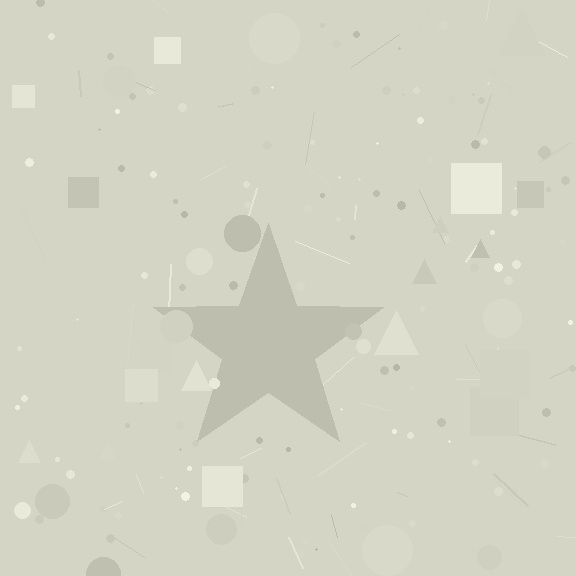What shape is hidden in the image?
A star is hidden in the image.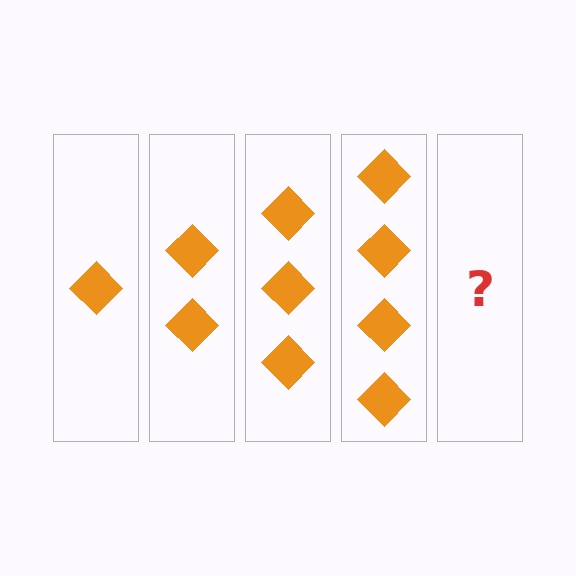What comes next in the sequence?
The next element should be 5 diamonds.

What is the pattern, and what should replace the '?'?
The pattern is that each step adds one more diamond. The '?' should be 5 diamonds.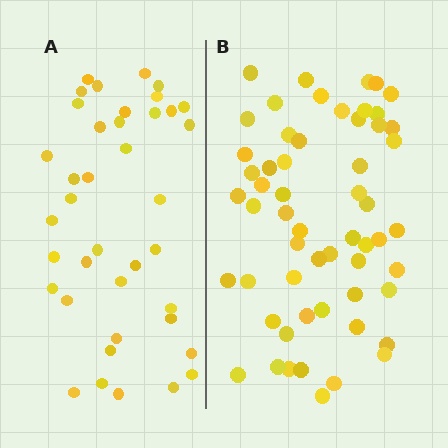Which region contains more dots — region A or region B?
Region B (the right region) has more dots.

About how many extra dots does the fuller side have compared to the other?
Region B has approximately 20 more dots than region A.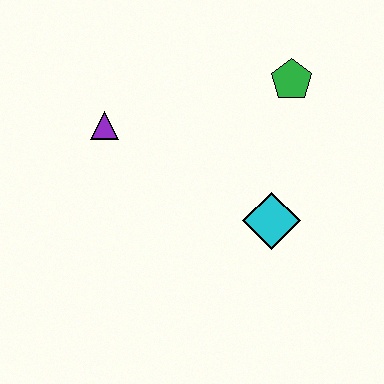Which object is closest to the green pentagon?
The cyan diamond is closest to the green pentagon.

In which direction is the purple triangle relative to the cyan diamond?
The purple triangle is to the left of the cyan diamond.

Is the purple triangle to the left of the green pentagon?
Yes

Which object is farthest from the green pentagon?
The purple triangle is farthest from the green pentagon.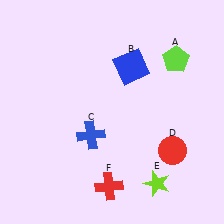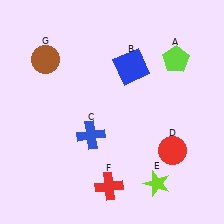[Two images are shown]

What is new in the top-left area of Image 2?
A brown circle (G) was added in the top-left area of Image 2.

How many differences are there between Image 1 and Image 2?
There is 1 difference between the two images.